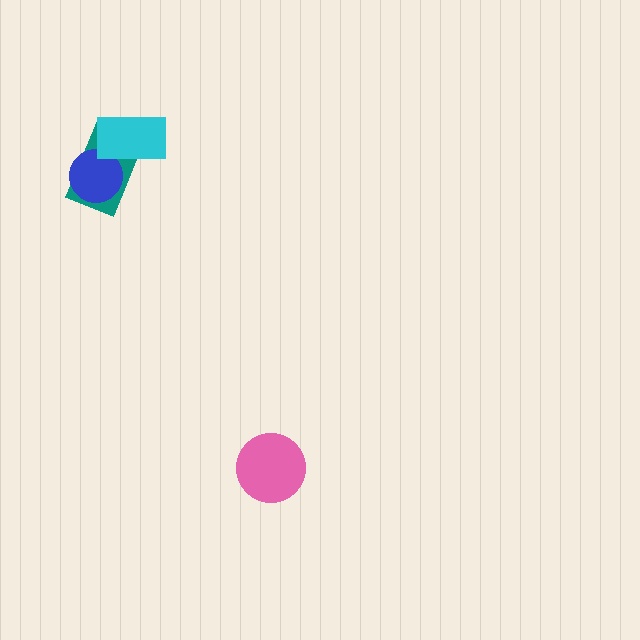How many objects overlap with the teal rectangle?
2 objects overlap with the teal rectangle.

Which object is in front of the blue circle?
The cyan rectangle is in front of the blue circle.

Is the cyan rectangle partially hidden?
No, no other shape covers it.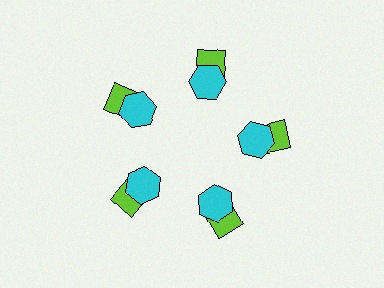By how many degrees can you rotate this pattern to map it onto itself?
The pattern maps onto itself every 72 degrees of rotation.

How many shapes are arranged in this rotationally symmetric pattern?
There are 10 shapes, arranged in 5 groups of 2.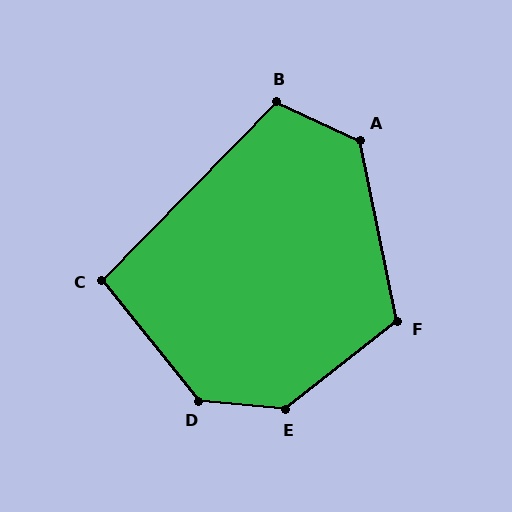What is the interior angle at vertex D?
Approximately 134 degrees (obtuse).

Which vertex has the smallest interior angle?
C, at approximately 97 degrees.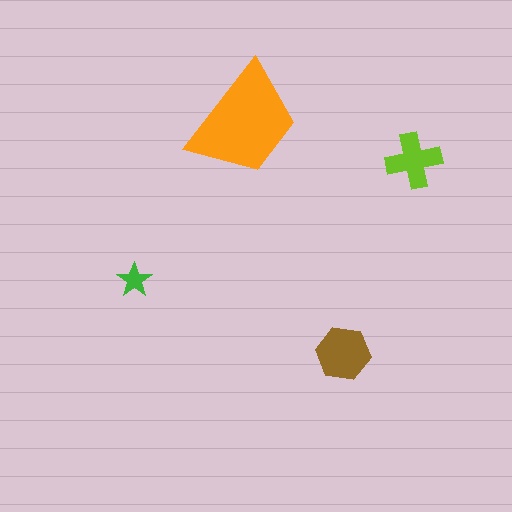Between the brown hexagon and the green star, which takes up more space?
The brown hexagon.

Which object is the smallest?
The green star.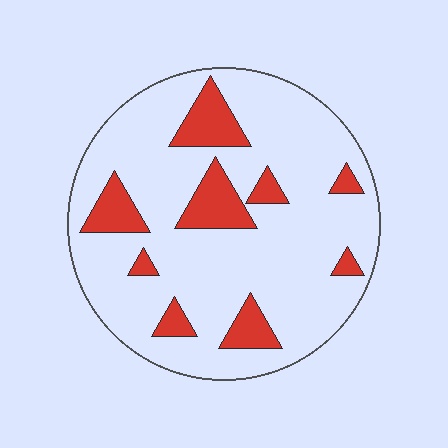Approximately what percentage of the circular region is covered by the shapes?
Approximately 20%.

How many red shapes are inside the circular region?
9.